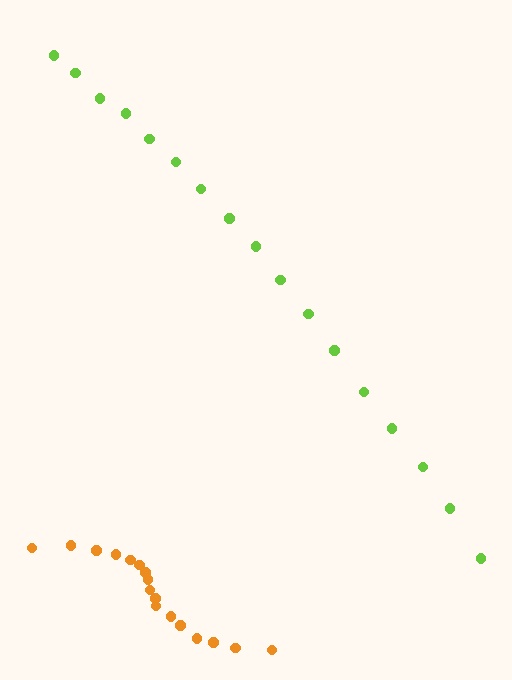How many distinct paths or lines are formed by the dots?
There are 2 distinct paths.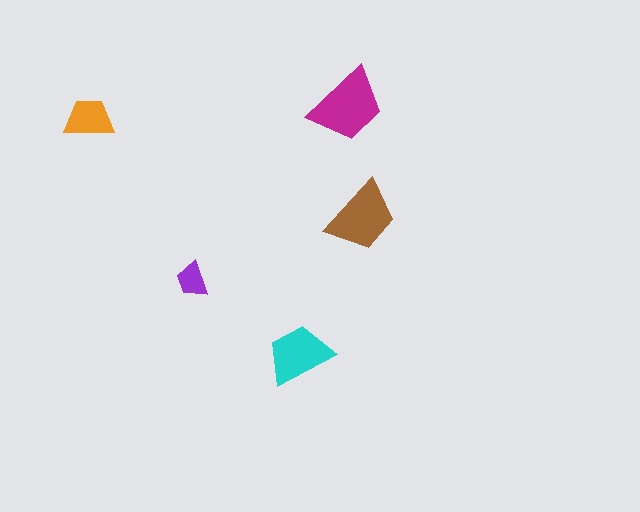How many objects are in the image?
There are 5 objects in the image.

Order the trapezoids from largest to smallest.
the magenta one, the brown one, the cyan one, the orange one, the purple one.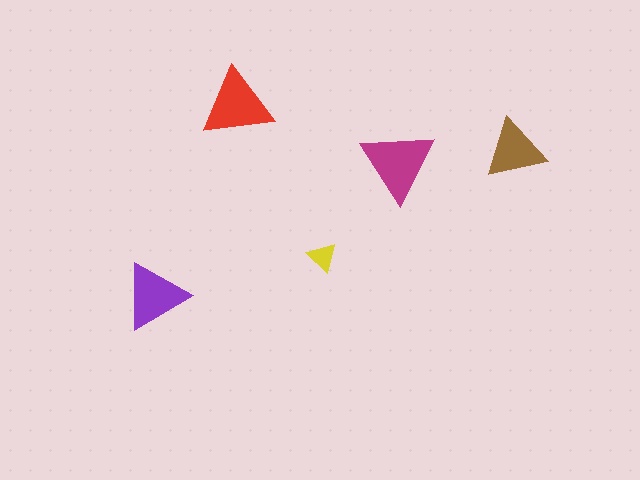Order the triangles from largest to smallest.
the magenta one, the red one, the purple one, the brown one, the yellow one.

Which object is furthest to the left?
The purple triangle is leftmost.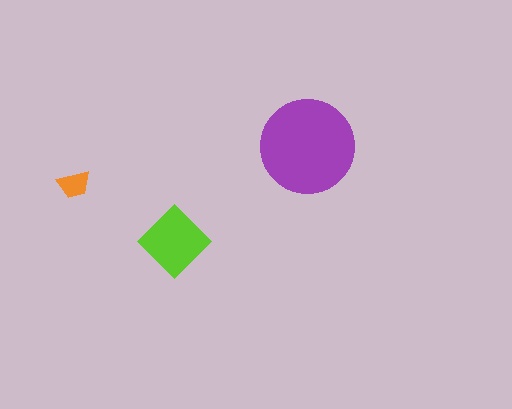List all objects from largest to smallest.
The purple circle, the lime diamond, the orange trapezoid.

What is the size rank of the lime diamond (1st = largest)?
2nd.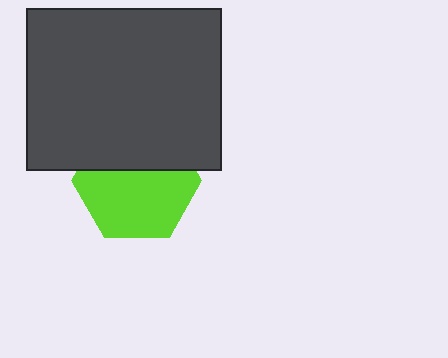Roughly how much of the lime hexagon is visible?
About half of it is visible (roughly 60%).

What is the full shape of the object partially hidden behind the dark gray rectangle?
The partially hidden object is a lime hexagon.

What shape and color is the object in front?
The object in front is a dark gray rectangle.